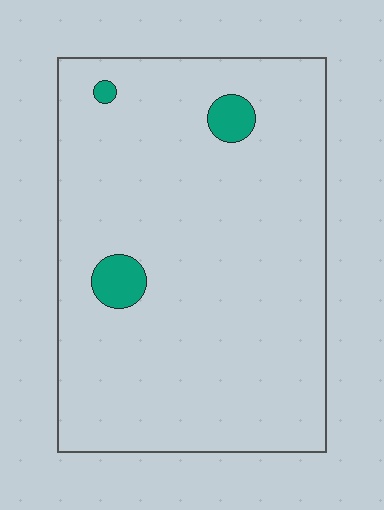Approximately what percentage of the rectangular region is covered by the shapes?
Approximately 5%.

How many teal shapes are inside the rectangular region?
3.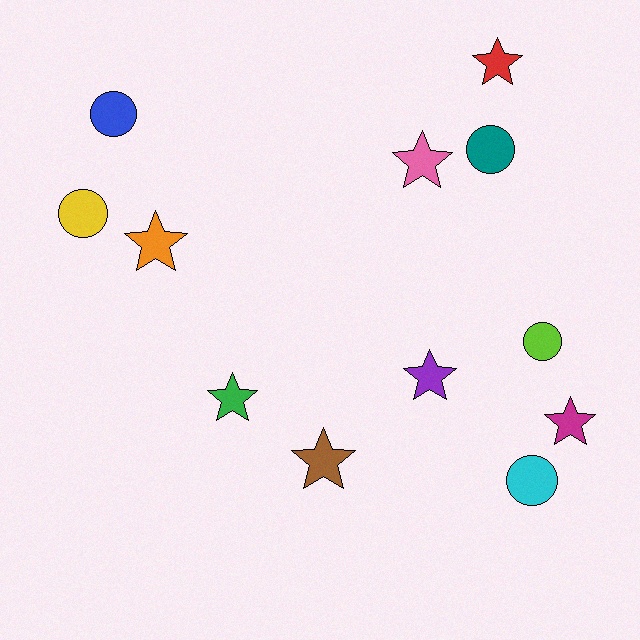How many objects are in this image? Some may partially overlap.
There are 12 objects.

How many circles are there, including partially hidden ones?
There are 5 circles.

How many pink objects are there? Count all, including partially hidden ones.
There is 1 pink object.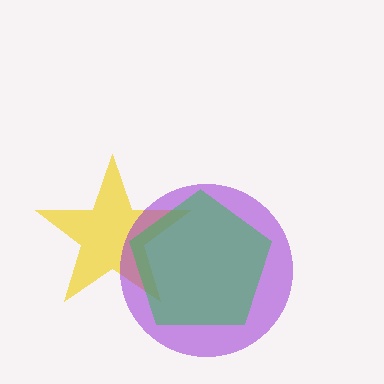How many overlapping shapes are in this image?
There are 3 overlapping shapes in the image.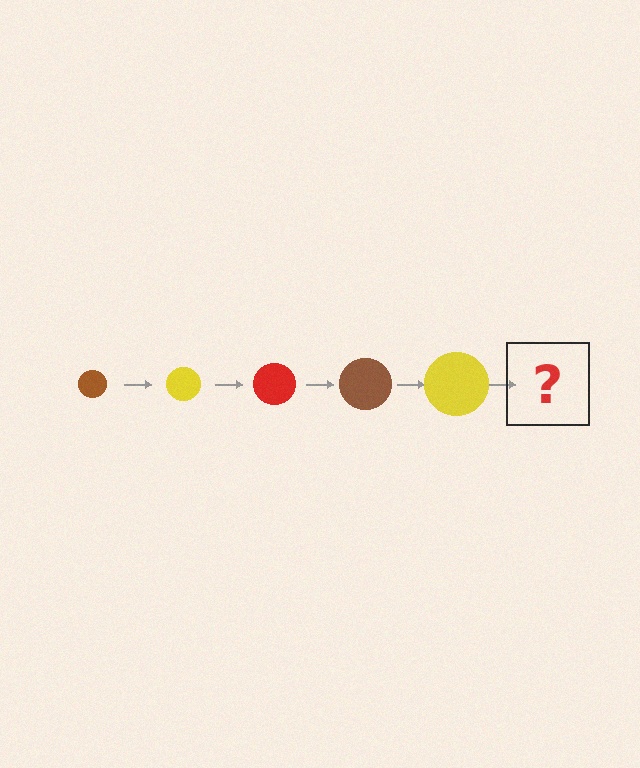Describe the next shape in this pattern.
It should be a red circle, larger than the previous one.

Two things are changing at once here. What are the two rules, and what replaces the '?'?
The two rules are that the circle grows larger each step and the color cycles through brown, yellow, and red. The '?' should be a red circle, larger than the previous one.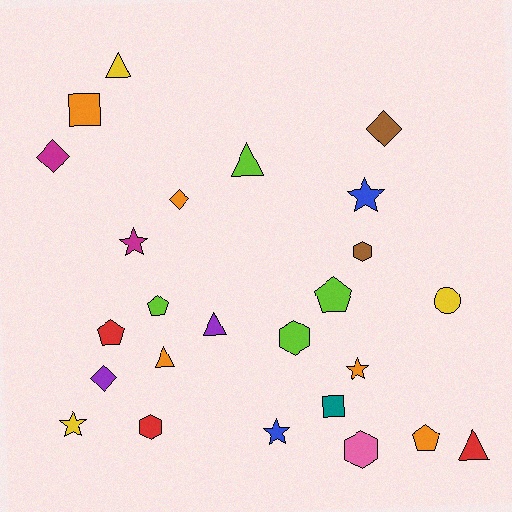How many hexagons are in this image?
There are 4 hexagons.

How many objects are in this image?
There are 25 objects.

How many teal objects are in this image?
There is 1 teal object.